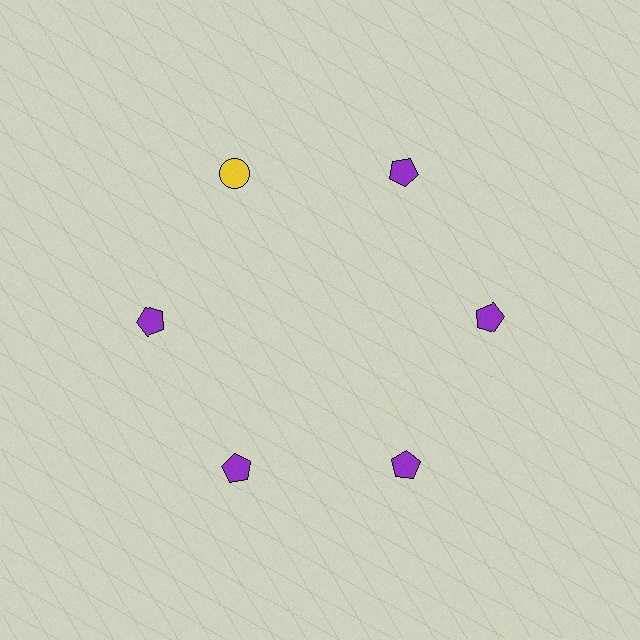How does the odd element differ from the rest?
It differs in both color (yellow instead of purple) and shape (circle instead of pentagon).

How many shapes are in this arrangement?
There are 6 shapes arranged in a ring pattern.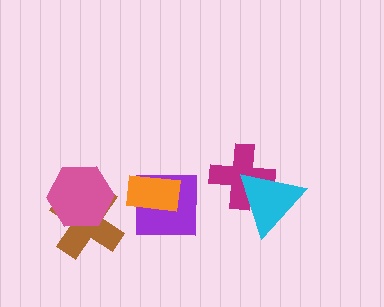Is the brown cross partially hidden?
Yes, it is partially covered by another shape.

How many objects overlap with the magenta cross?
1 object overlaps with the magenta cross.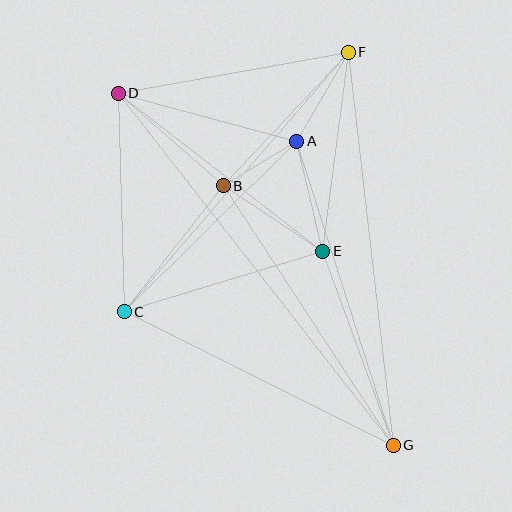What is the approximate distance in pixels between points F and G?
The distance between F and G is approximately 395 pixels.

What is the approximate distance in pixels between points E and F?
The distance between E and F is approximately 201 pixels.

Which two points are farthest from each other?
Points D and G are farthest from each other.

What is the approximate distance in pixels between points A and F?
The distance between A and F is approximately 103 pixels.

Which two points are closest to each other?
Points A and B are closest to each other.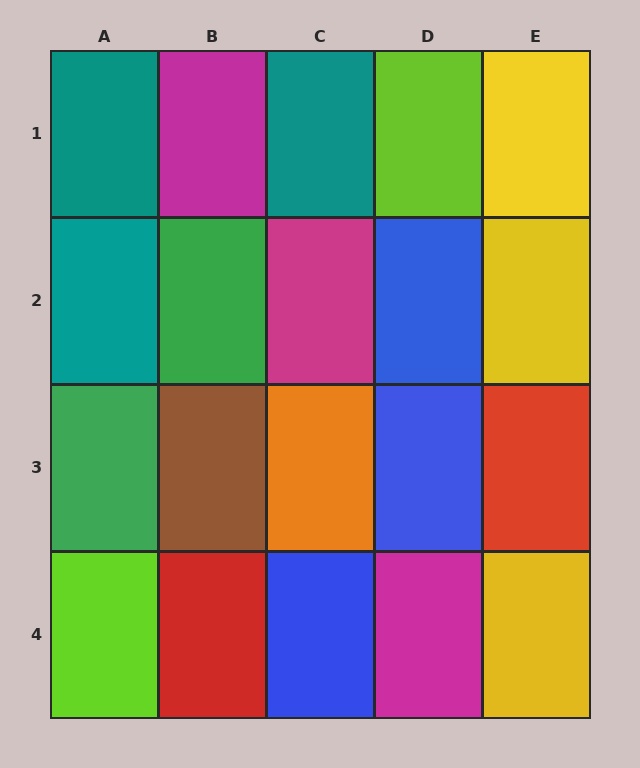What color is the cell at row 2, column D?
Blue.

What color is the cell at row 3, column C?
Orange.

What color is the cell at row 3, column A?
Green.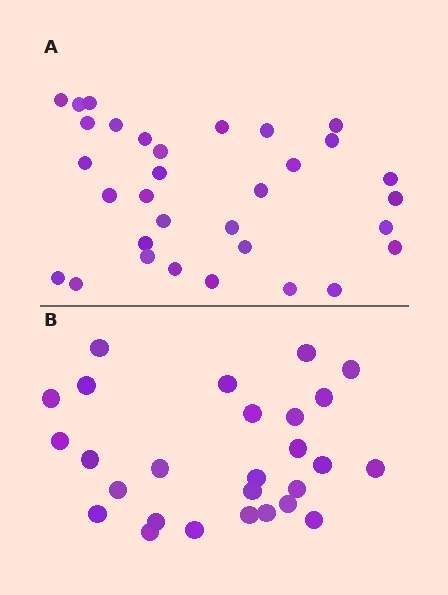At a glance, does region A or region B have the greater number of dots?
Region A (the top region) has more dots.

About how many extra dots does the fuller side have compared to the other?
Region A has about 5 more dots than region B.